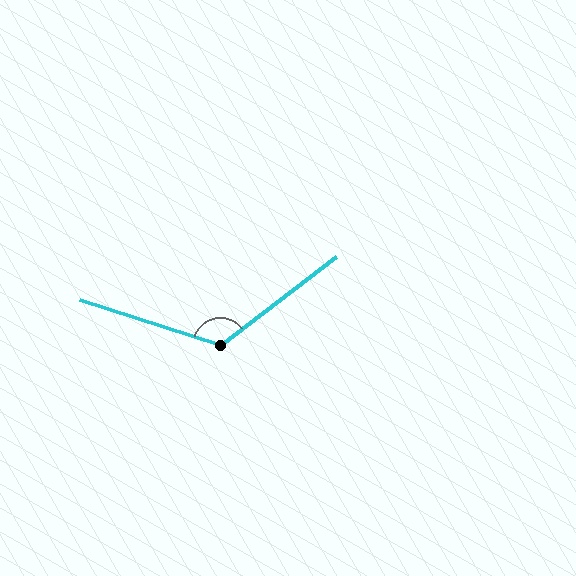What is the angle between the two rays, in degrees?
Approximately 124 degrees.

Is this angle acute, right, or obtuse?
It is obtuse.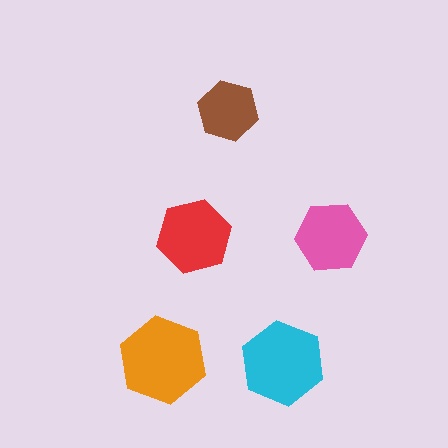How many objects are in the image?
There are 5 objects in the image.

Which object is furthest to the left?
The orange hexagon is leftmost.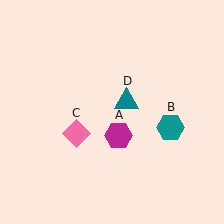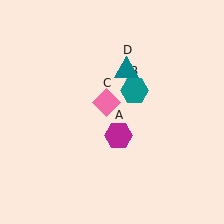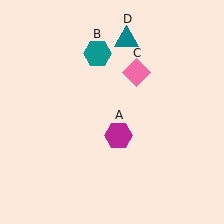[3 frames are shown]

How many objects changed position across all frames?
3 objects changed position: teal hexagon (object B), pink diamond (object C), teal triangle (object D).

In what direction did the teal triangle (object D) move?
The teal triangle (object D) moved up.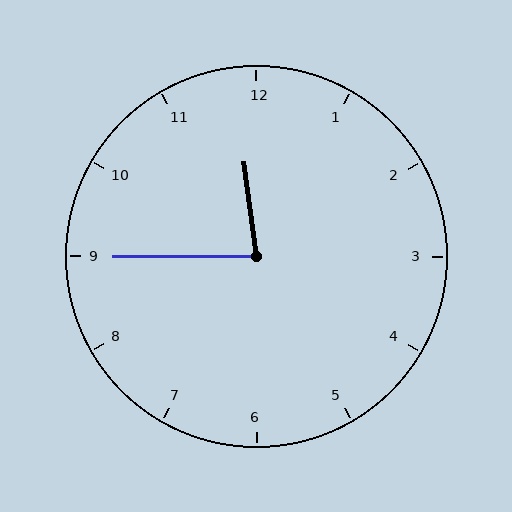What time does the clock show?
11:45.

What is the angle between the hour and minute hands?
Approximately 82 degrees.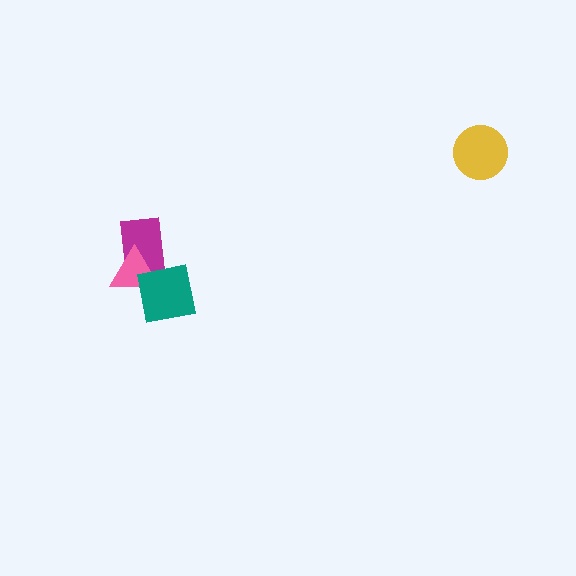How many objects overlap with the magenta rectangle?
2 objects overlap with the magenta rectangle.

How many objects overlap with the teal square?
2 objects overlap with the teal square.